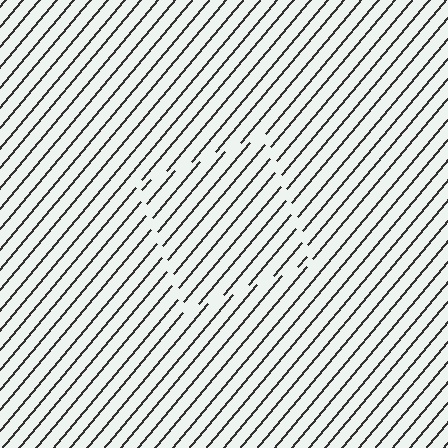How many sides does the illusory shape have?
4 sides — the line-ends trace a square.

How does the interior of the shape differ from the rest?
The interior of the shape contains the same grating, shifted by half a period — the contour is defined by the phase discontinuity where line-ends from the inner and outer gratings abut.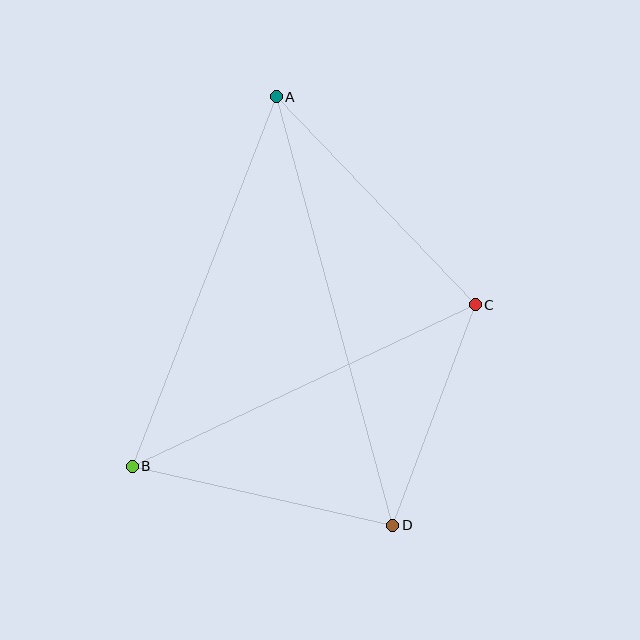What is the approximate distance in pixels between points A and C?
The distance between A and C is approximately 288 pixels.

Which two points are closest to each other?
Points C and D are closest to each other.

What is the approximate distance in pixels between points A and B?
The distance between A and B is approximately 397 pixels.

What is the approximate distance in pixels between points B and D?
The distance between B and D is approximately 267 pixels.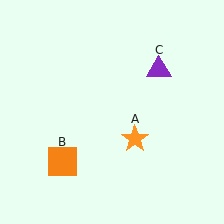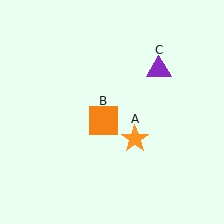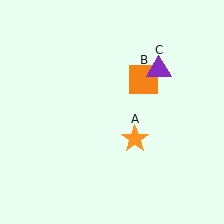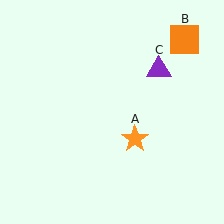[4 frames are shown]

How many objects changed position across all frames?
1 object changed position: orange square (object B).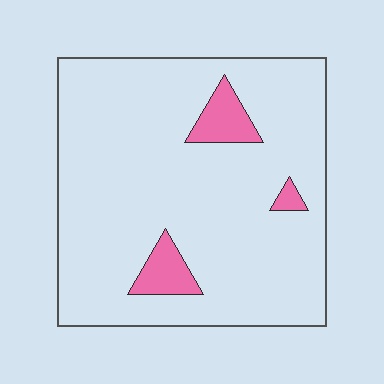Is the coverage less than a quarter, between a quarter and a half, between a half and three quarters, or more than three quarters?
Less than a quarter.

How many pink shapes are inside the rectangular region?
3.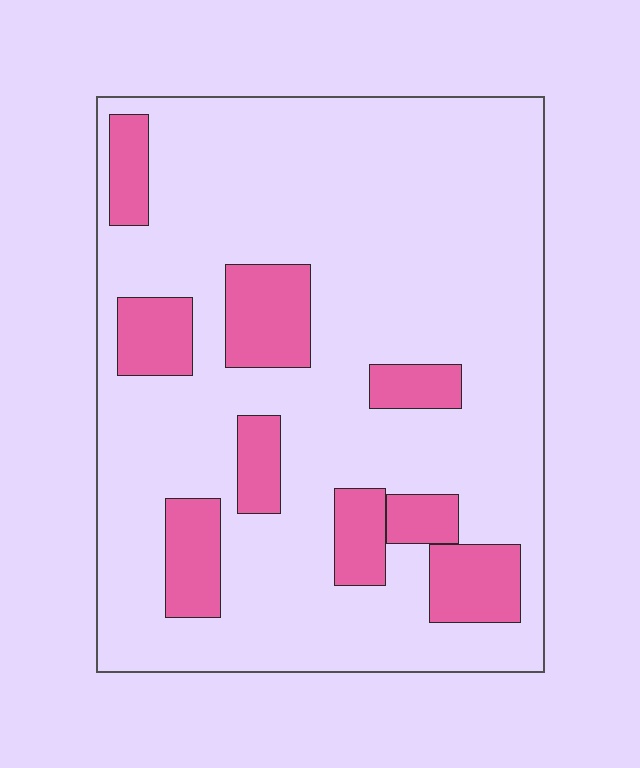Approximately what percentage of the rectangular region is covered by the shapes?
Approximately 20%.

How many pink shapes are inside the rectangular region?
9.